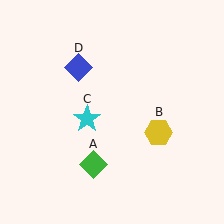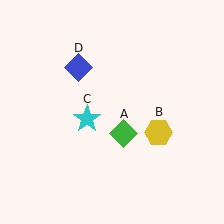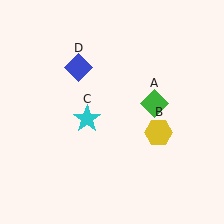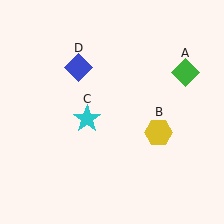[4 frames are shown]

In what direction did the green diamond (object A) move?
The green diamond (object A) moved up and to the right.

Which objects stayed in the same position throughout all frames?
Yellow hexagon (object B) and cyan star (object C) and blue diamond (object D) remained stationary.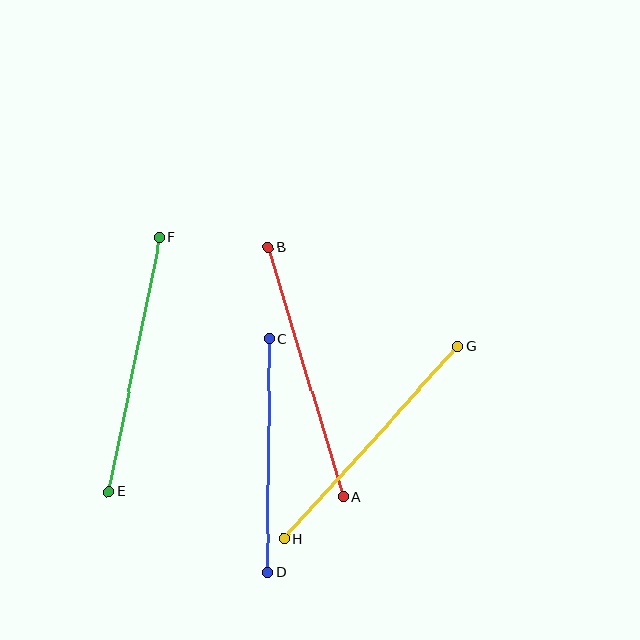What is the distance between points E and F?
The distance is approximately 259 pixels.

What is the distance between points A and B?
The distance is approximately 260 pixels.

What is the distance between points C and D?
The distance is approximately 234 pixels.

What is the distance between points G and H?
The distance is approximately 260 pixels.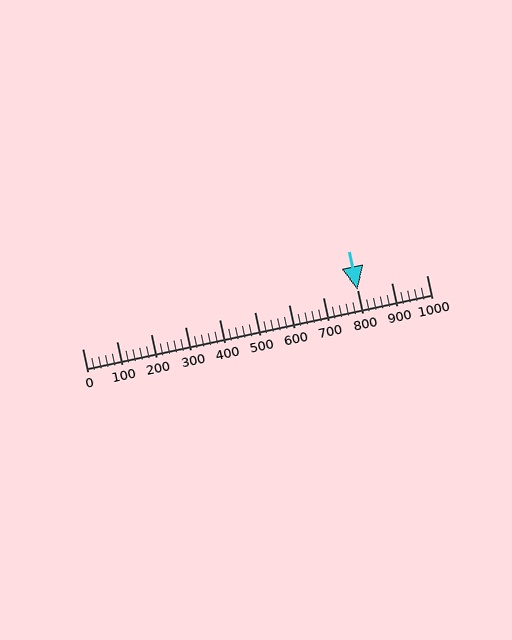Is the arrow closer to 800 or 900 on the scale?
The arrow is closer to 800.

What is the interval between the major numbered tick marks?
The major tick marks are spaced 100 units apart.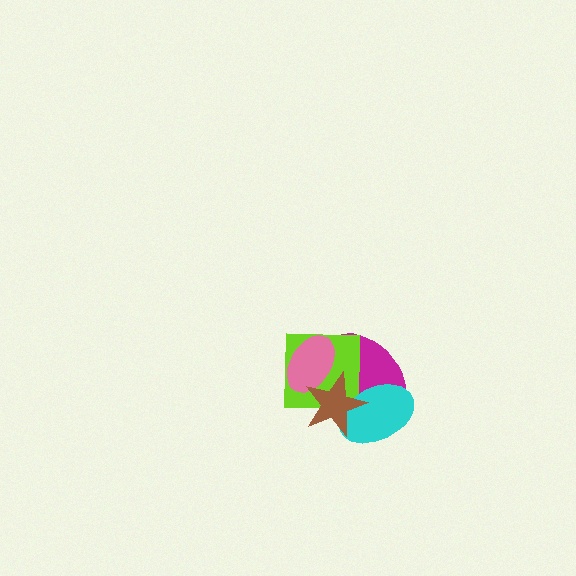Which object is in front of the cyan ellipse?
The brown star is in front of the cyan ellipse.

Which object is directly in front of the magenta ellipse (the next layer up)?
The lime square is directly in front of the magenta ellipse.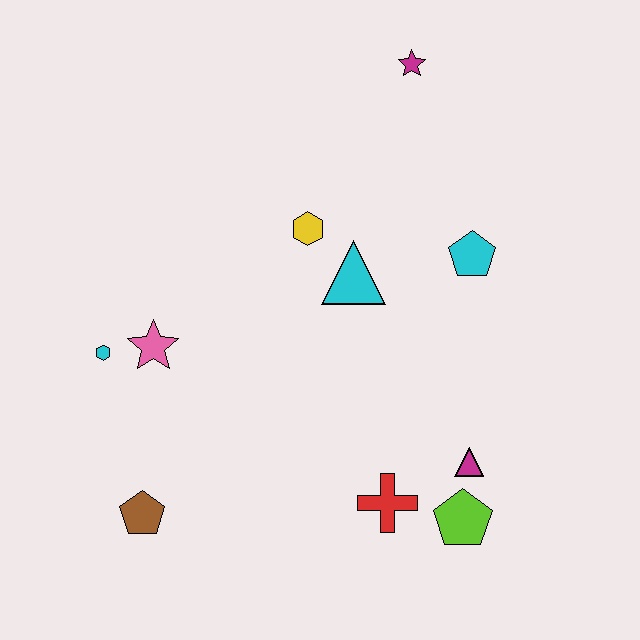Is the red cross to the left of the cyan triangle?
No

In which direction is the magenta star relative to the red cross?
The magenta star is above the red cross.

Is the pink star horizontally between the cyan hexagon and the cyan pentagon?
Yes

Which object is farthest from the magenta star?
The brown pentagon is farthest from the magenta star.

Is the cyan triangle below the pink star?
No